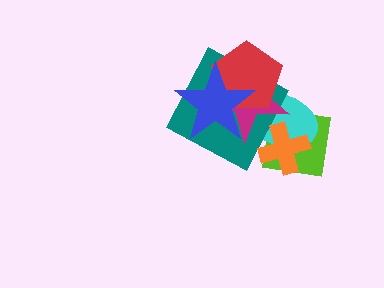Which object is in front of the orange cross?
The magenta star is in front of the orange cross.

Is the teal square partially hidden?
Yes, it is partially covered by another shape.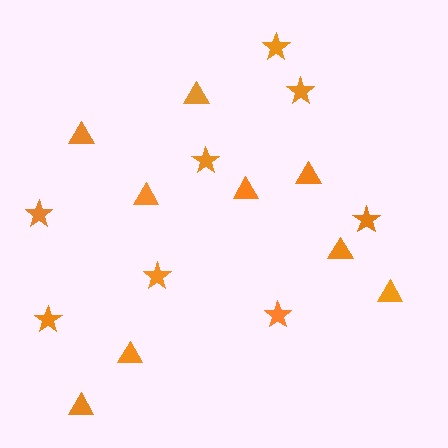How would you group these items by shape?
There are 2 groups: one group of triangles (9) and one group of stars (8).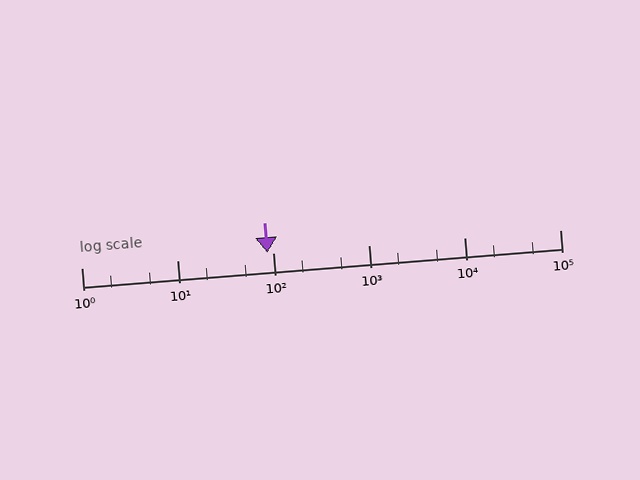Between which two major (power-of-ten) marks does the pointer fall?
The pointer is between 10 and 100.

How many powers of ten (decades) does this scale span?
The scale spans 5 decades, from 1 to 100000.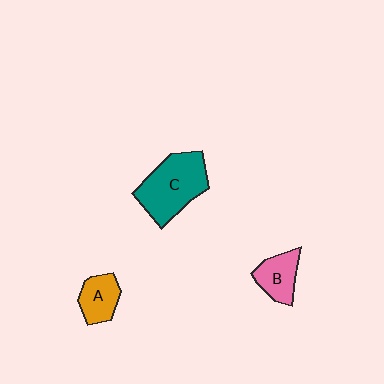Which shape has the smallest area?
Shape A (orange).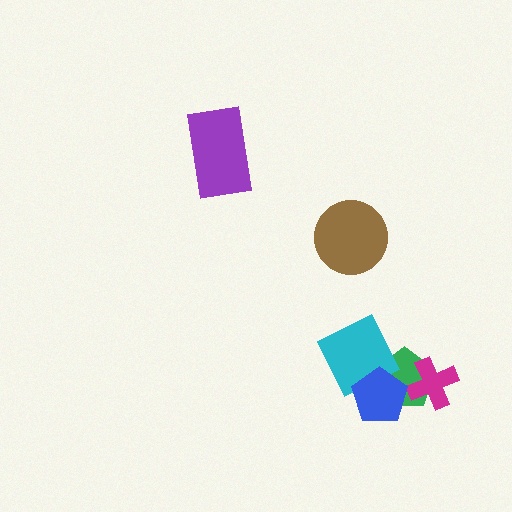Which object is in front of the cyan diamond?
The blue pentagon is in front of the cyan diamond.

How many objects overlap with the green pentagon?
3 objects overlap with the green pentagon.